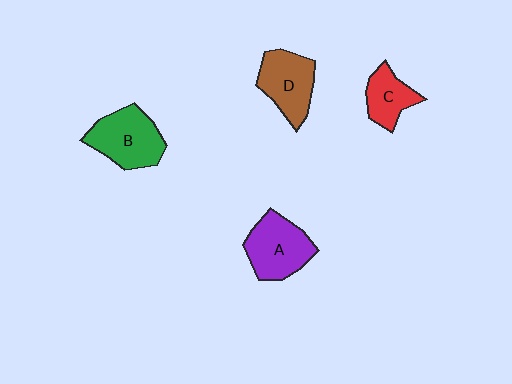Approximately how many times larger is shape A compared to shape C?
Approximately 1.5 times.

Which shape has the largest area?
Shape B (green).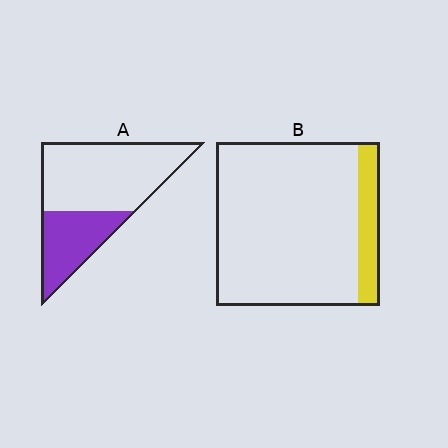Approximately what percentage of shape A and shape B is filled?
A is approximately 35% and B is approximately 15%.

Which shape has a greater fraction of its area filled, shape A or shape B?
Shape A.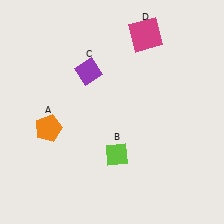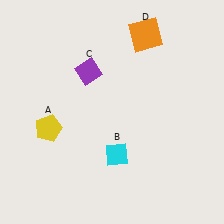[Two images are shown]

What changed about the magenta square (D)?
In Image 1, D is magenta. In Image 2, it changed to orange.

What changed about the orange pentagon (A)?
In Image 1, A is orange. In Image 2, it changed to yellow.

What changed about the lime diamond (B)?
In Image 1, B is lime. In Image 2, it changed to cyan.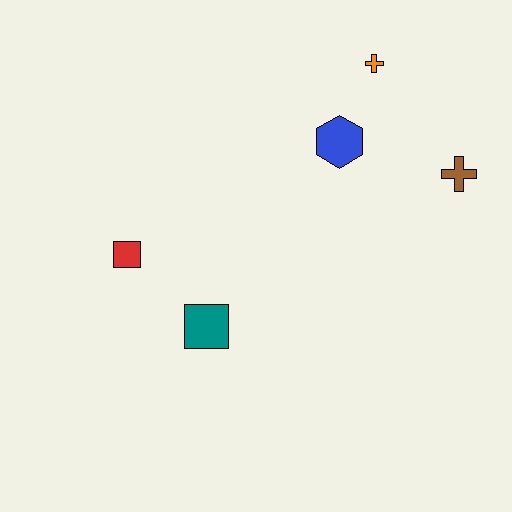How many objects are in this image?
There are 5 objects.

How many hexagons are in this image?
There is 1 hexagon.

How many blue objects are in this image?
There is 1 blue object.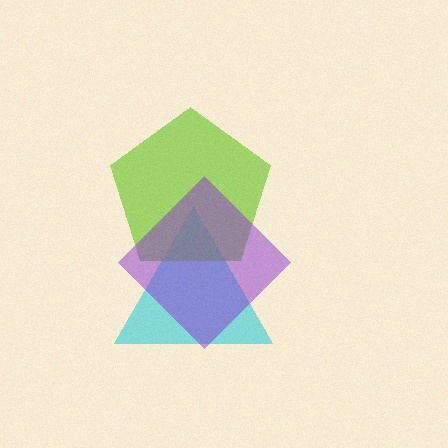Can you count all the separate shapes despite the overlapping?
Yes, there are 3 separate shapes.